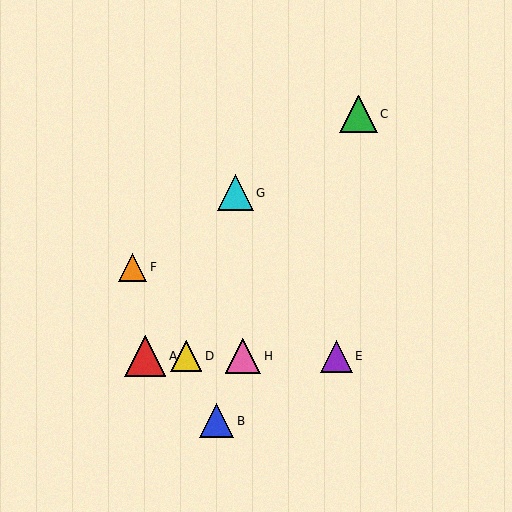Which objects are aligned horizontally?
Objects A, D, E, H are aligned horizontally.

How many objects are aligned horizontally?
4 objects (A, D, E, H) are aligned horizontally.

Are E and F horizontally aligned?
No, E is at y≈356 and F is at y≈267.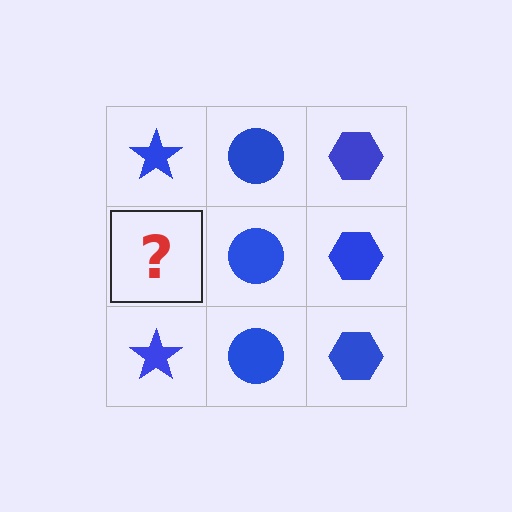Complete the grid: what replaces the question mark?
The question mark should be replaced with a blue star.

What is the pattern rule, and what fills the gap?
The rule is that each column has a consistent shape. The gap should be filled with a blue star.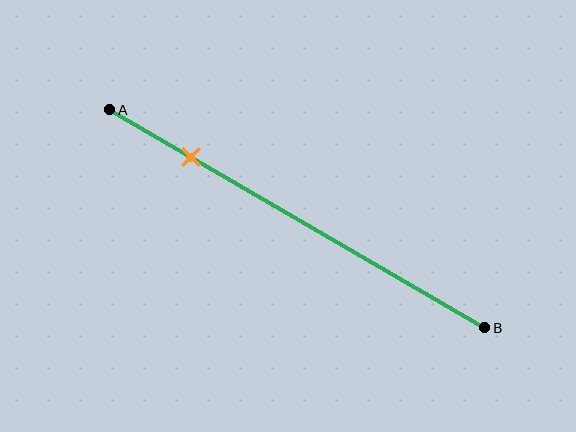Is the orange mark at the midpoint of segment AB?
No, the mark is at about 20% from A, not at the 50% midpoint.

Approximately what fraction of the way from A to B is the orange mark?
The orange mark is approximately 20% of the way from A to B.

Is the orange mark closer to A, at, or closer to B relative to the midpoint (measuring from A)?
The orange mark is closer to point A than the midpoint of segment AB.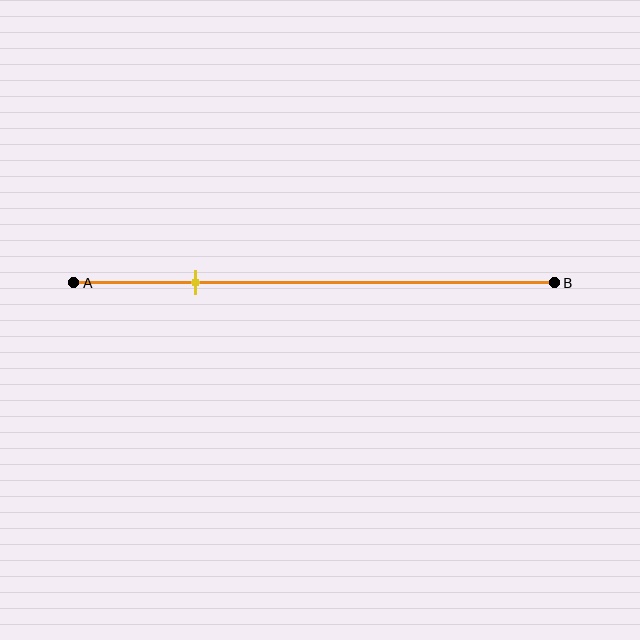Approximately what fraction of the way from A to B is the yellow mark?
The yellow mark is approximately 25% of the way from A to B.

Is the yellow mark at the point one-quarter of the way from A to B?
Yes, the mark is approximately at the one-quarter point.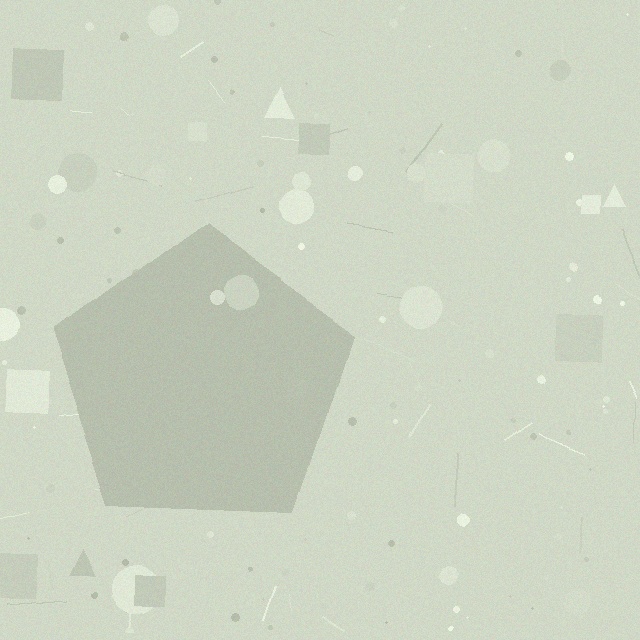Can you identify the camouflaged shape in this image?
The camouflaged shape is a pentagon.